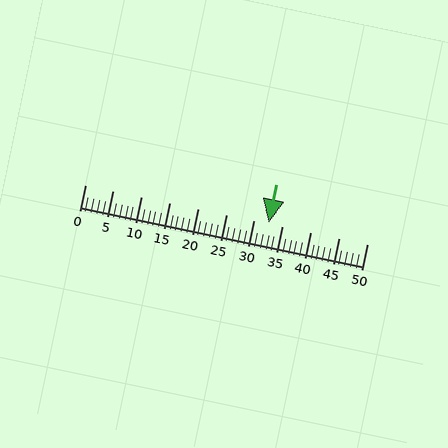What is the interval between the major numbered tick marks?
The major tick marks are spaced 5 units apart.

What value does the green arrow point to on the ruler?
The green arrow points to approximately 33.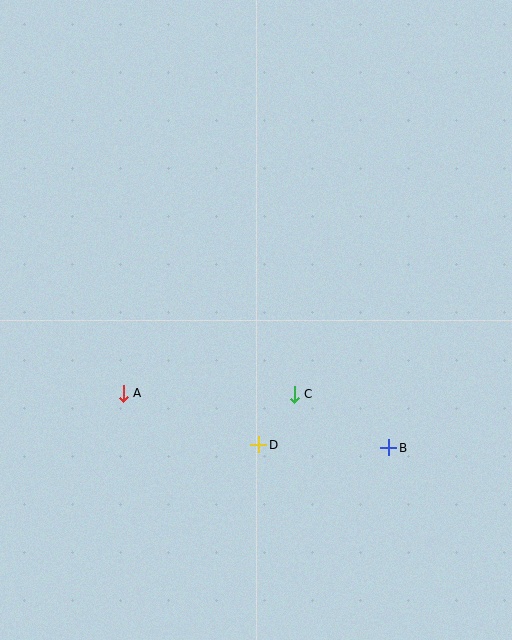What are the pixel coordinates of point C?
Point C is at (294, 394).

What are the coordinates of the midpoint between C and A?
The midpoint between C and A is at (209, 394).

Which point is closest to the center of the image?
Point C at (294, 394) is closest to the center.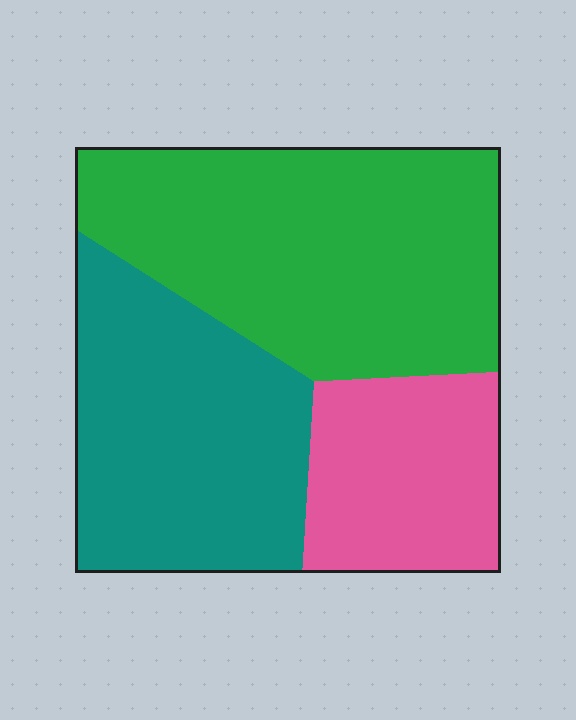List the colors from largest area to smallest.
From largest to smallest: green, teal, pink.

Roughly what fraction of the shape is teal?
Teal covers roughly 35% of the shape.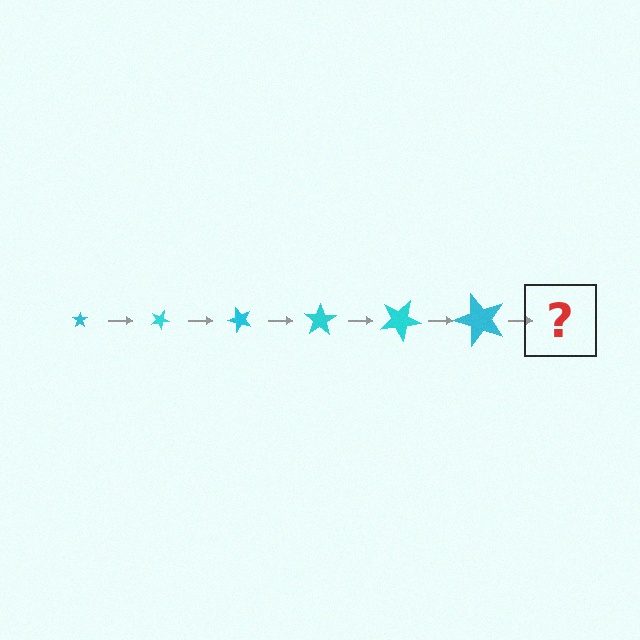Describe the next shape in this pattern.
It should be a star, larger than the previous one and rotated 150 degrees from the start.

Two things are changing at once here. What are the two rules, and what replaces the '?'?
The two rules are that the star grows larger each step and it rotates 25 degrees each step. The '?' should be a star, larger than the previous one and rotated 150 degrees from the start.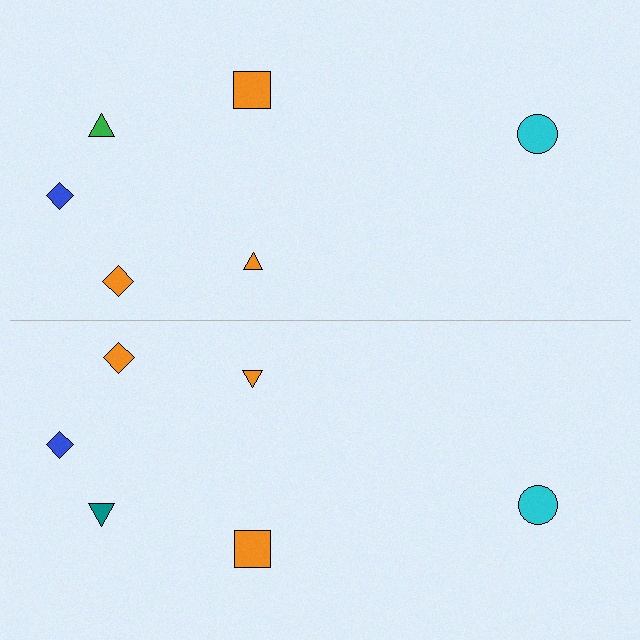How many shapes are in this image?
There are 12 shapes in this image.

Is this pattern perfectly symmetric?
No, the pattern is not perfectly symmetric. The teal triangle on the bottom side breaks the symmetry — its mirror counterpart is green.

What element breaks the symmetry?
The teal triangle on the bottom side breaks the symmetry — its mirror counterpart is green.